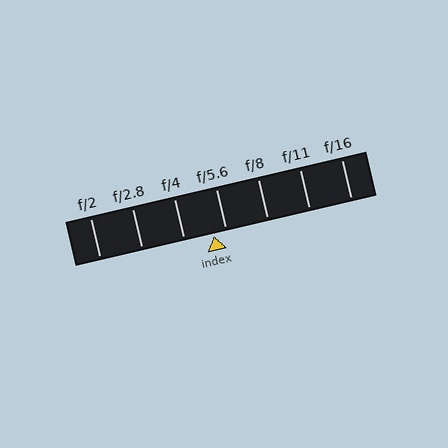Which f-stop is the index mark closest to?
The index mark is closest to f/5.6.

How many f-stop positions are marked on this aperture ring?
There are 7 f-stop positions marked.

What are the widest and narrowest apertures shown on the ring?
The widest aperture shown is f/2 and the narrowest is f/16.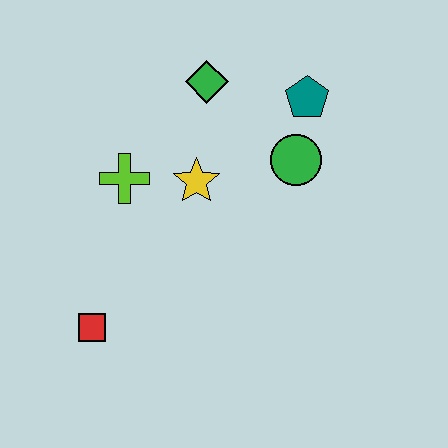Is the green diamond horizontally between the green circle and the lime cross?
Yes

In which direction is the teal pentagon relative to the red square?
The teal pentagon is above the red square.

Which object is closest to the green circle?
The teal pentagon is closest to the green circle.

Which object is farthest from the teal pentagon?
The red square is farthest from the teal pentagon.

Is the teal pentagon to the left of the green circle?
No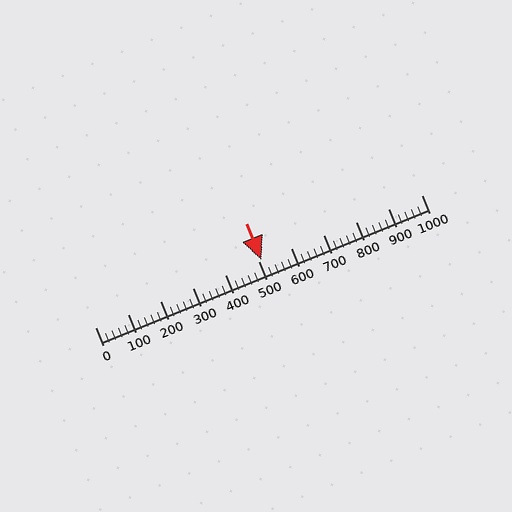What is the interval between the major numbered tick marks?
The major tick marks are spaced 100 units apart.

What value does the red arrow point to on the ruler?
The red arrow points to approximately 511.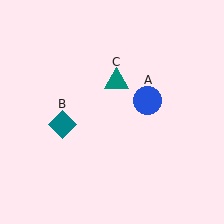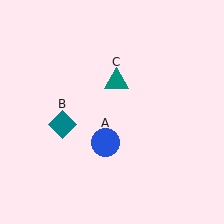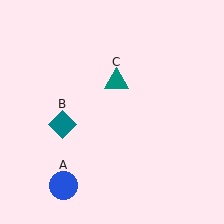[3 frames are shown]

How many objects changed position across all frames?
1 object changed position: blue circle (object A).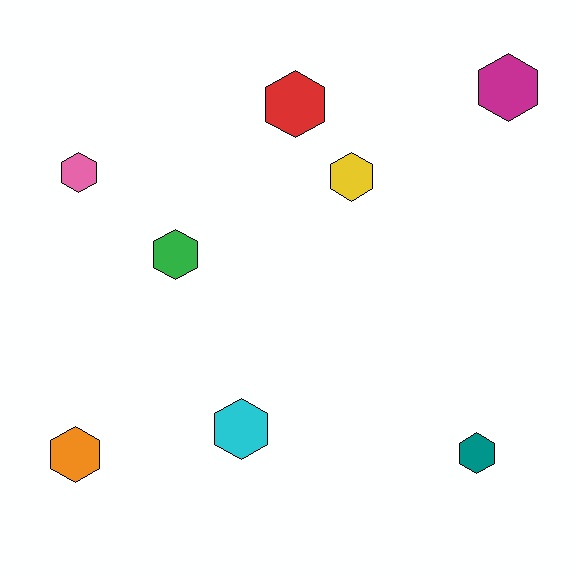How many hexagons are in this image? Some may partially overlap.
There are 8 hexagons.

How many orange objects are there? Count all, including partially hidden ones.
There is 1 orange object.